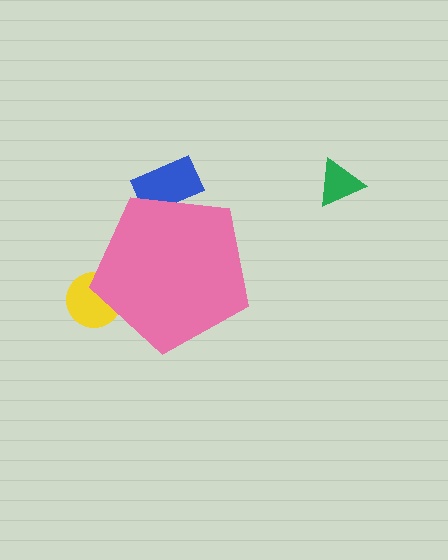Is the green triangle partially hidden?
No, the green triangle is fully visible.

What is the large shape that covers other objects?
A pink pentagon.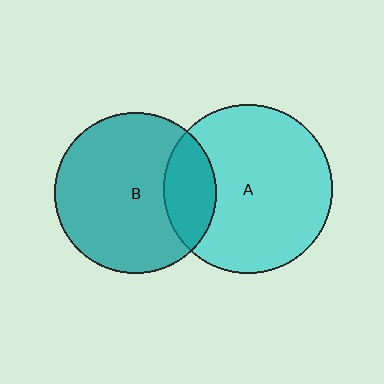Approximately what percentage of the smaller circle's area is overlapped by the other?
Approximately 20%.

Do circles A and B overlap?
Yes.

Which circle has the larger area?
Circle A (cyan).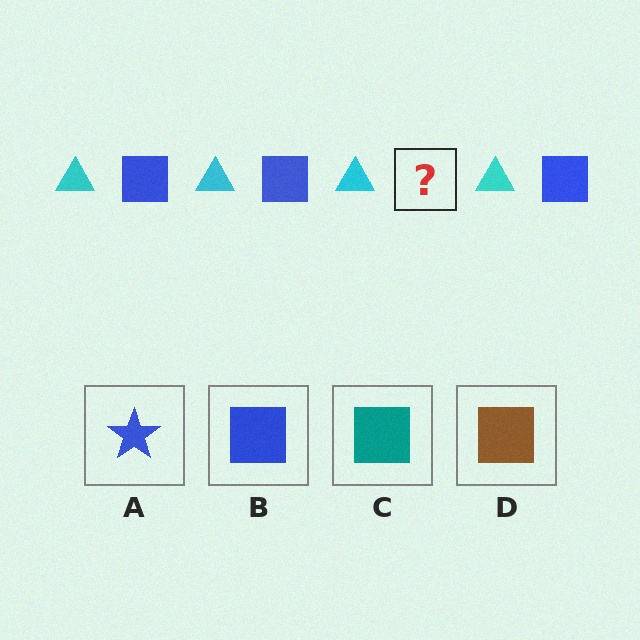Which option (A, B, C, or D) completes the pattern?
B.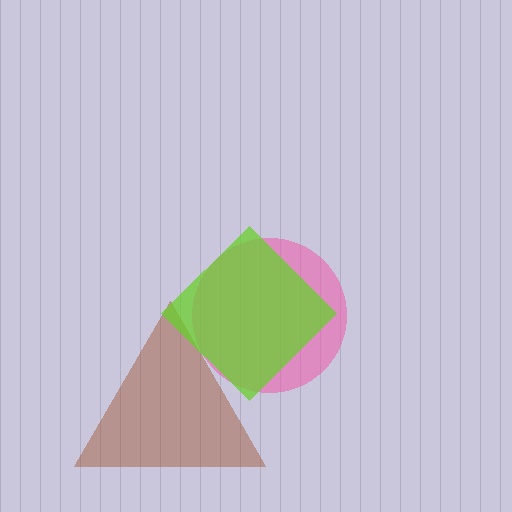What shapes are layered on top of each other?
The layered shapes are: a pink circle, a brown triangle, a lime diamond.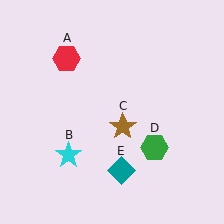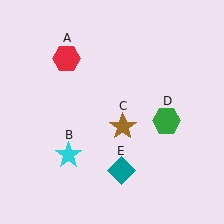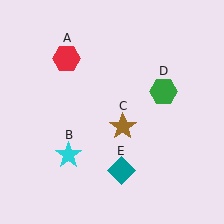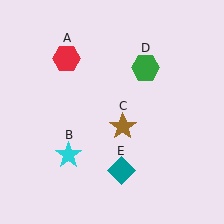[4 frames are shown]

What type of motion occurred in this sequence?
The green hexagon (object D) rotated counterclockwise around the center of the scene.